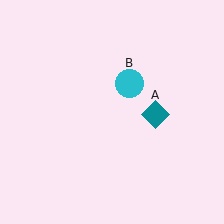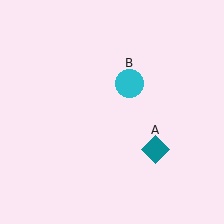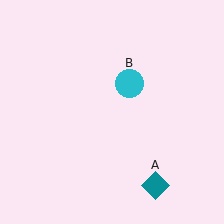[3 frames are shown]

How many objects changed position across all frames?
1 object changed position: teal diamond (object A).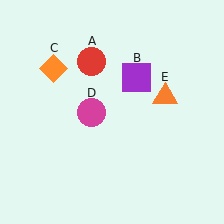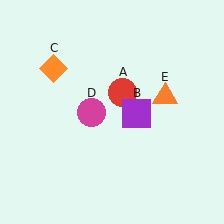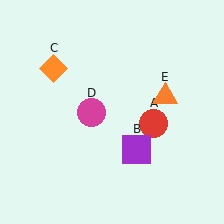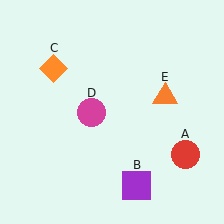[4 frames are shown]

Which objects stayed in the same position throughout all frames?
Orange diamond (object C) and magenta circle (object D) and orange triangle (object E) remained stationary.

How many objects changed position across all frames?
2 objects changed position: red circle (object A), purple square (object B).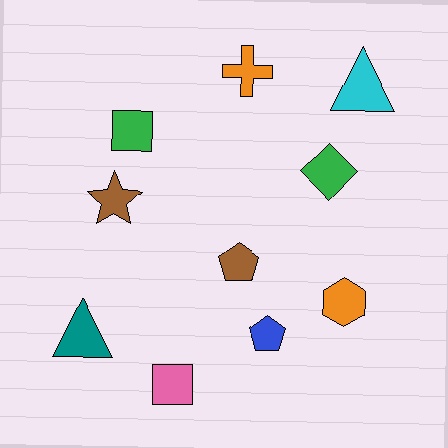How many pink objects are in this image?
There is 1 pink object.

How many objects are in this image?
There are 10 objects.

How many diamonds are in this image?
There is 1 diamond.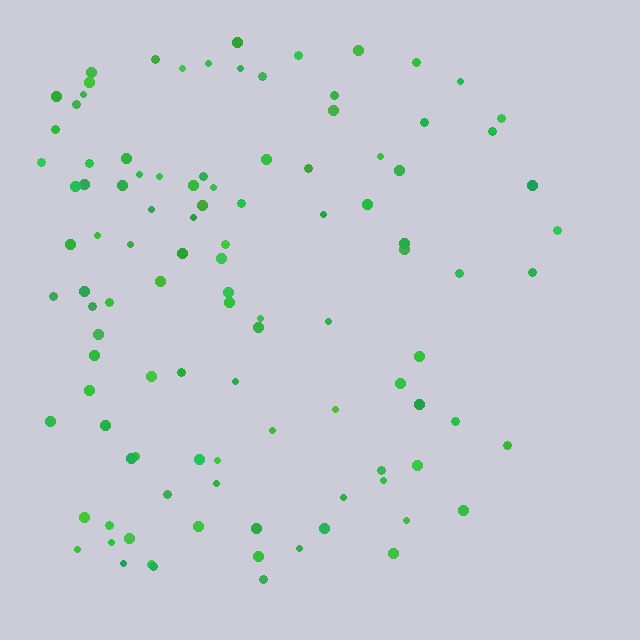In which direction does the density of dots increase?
From right to left, with the left side densest.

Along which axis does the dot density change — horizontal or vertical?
Horizontal.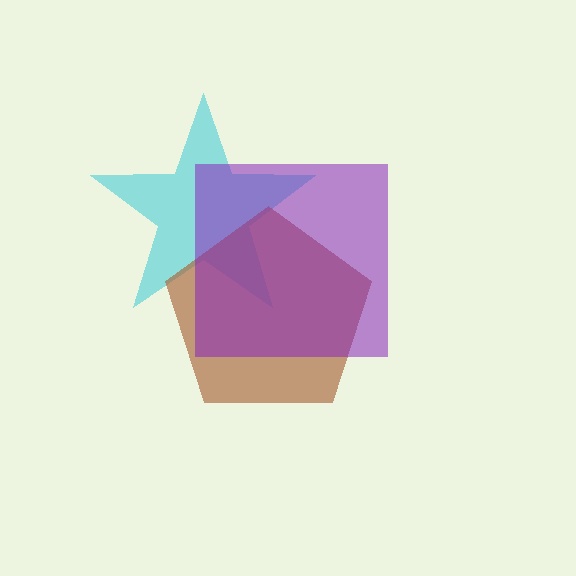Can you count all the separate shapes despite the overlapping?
Yes, there are 3 separate shapes.